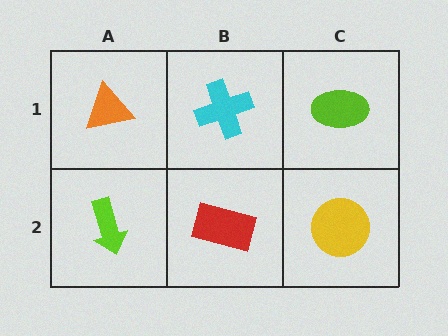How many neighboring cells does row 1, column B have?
3.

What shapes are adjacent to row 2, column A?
An orange triangle (row 1, column A), a red rectangle (row 2, column B).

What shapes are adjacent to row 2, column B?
A cyan cross (row 1, column B), a lime arrow (row 2, column A), a yellow circle (row 2, column C).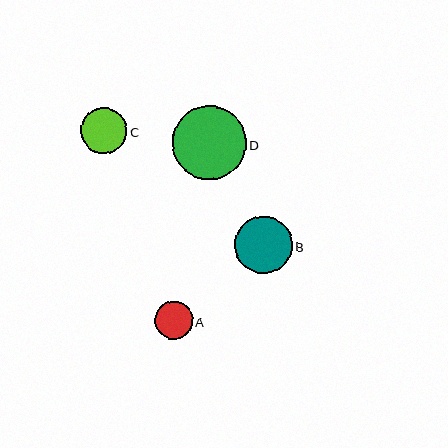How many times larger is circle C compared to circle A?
Circle C is approximately 1.2 times the size of circle A.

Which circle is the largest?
Circle D is the largest with a size of approximately 74 pixels.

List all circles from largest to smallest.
From largest to smallest: D, B, C, A.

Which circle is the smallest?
Circle A is the smallest with a size of approximately 38 pixels.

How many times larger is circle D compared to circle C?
Circle D is approximately 1.6 times the size of circle C.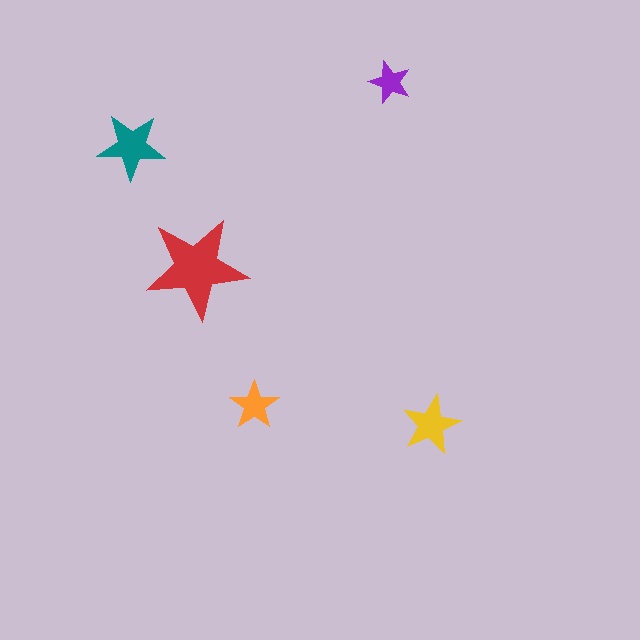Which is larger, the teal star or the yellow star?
The teal one.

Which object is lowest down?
The yellow star is bottommost.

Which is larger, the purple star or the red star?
The red one.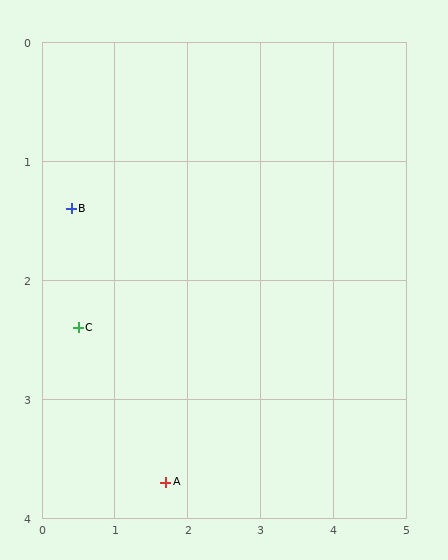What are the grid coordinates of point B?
Point B is at approximately (0.4, 1.4).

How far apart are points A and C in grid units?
Points A and C are about 1.8 grid units apart.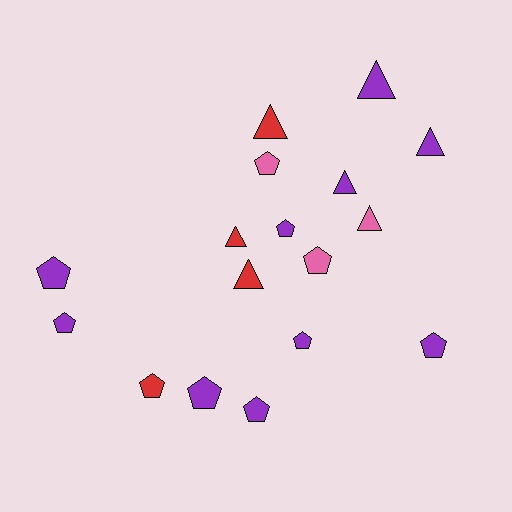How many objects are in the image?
There are 17 objects.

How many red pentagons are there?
There is 1 red pentagon.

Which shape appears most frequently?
Pentagon, with 10 objects.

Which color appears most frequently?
Purple, with 10 objects.